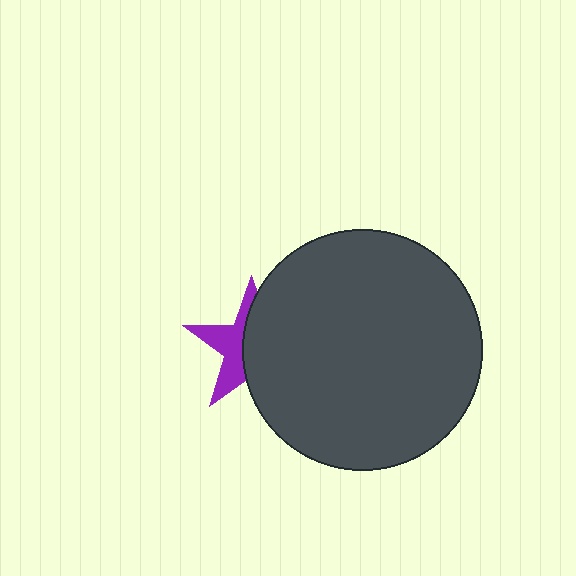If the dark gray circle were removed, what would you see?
You would see the complete purple star.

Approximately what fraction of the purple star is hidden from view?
Roughly 58% of the purple star is hidden behind the dark gray circle.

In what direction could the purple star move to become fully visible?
The purple star could move left. That would shift it out from behind the dark gray circle entirely.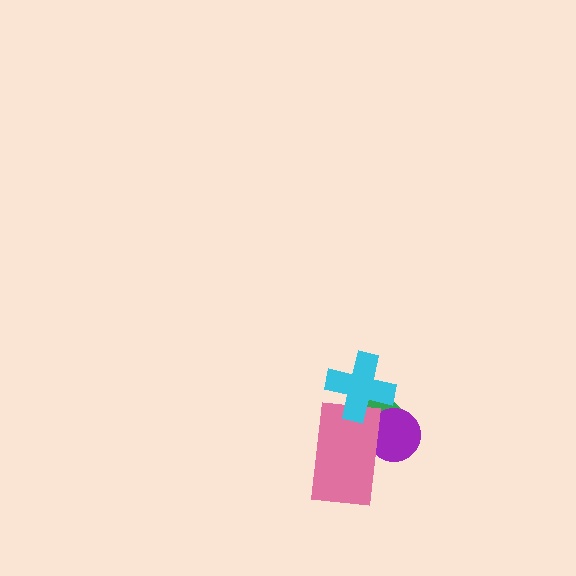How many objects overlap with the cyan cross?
2 objects overlap with the cyan cross.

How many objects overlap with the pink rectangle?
3 objects overlap with the pink rectangle.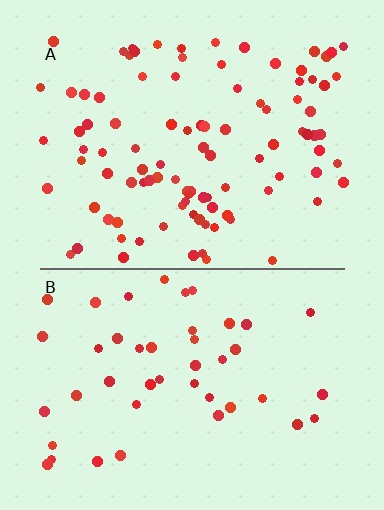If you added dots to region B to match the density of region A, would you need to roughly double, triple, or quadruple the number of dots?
Approximately double.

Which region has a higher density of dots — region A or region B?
A (the top).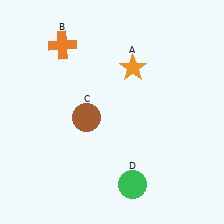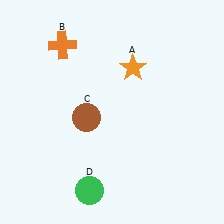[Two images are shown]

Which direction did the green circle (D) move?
The green circle (D) moved left.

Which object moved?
The green circle (D) moved left.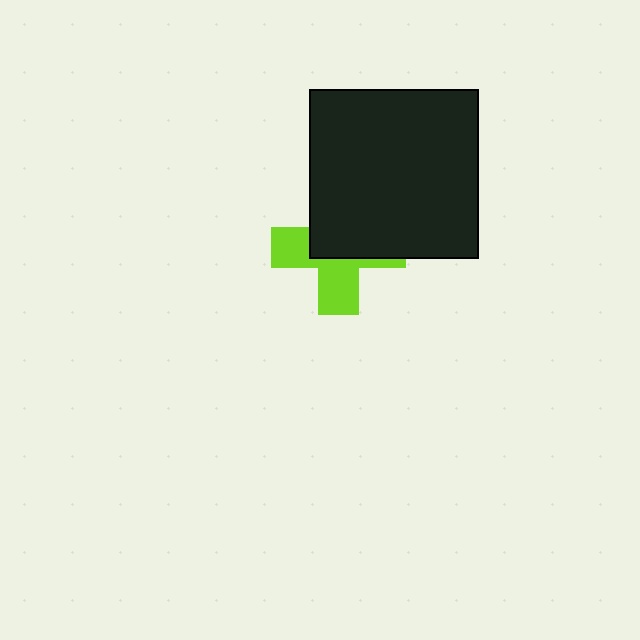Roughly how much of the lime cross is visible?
About half of it is visible (roughly 46%).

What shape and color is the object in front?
The object in front is a black square.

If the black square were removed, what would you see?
You would see the complete lime cross.